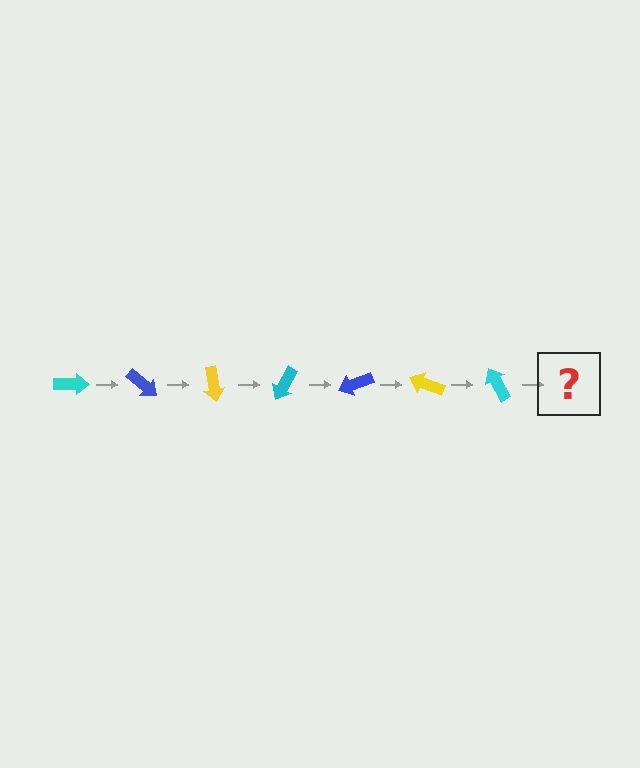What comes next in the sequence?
The next element should be a blue arrow, rotated 280 degrees from the start.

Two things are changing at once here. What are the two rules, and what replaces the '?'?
The two rules are that it rotates 40 degrees each step and the color cycles through cyan, blue, and yellow. The '?' should be a blue arrow, rotated 280 degrees from the start.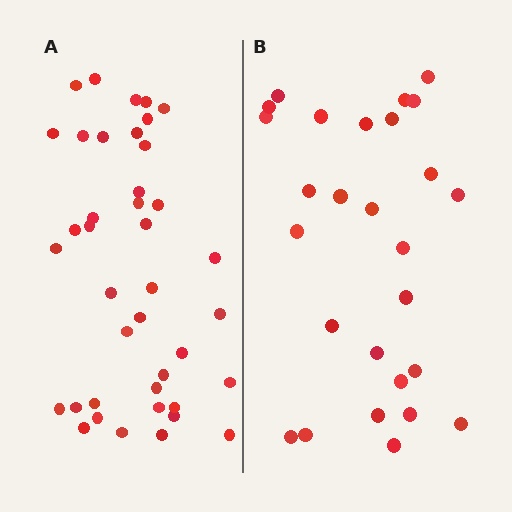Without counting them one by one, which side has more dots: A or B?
Region A (the left region) has more dots.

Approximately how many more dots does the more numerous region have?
Region A has approximately 15 more dots than region B.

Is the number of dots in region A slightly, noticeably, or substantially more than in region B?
Region A has substantially more. The ratio is roughly 1.5 to 1.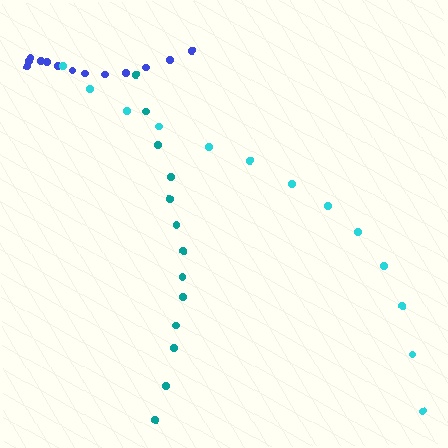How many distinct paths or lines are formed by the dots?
There are 3 distinct paths.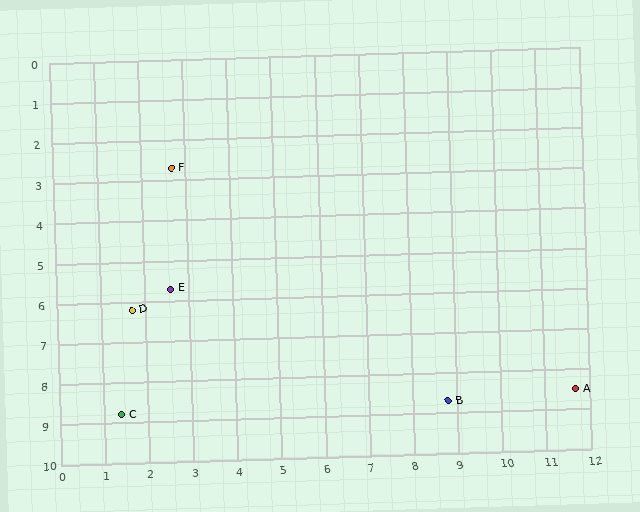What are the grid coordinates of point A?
Point A is at approximately (11.7, 8.5).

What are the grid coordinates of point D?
Point D is at approximately (1.7, 6.2).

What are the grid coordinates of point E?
Point E is at approximately (2.6, 5.7).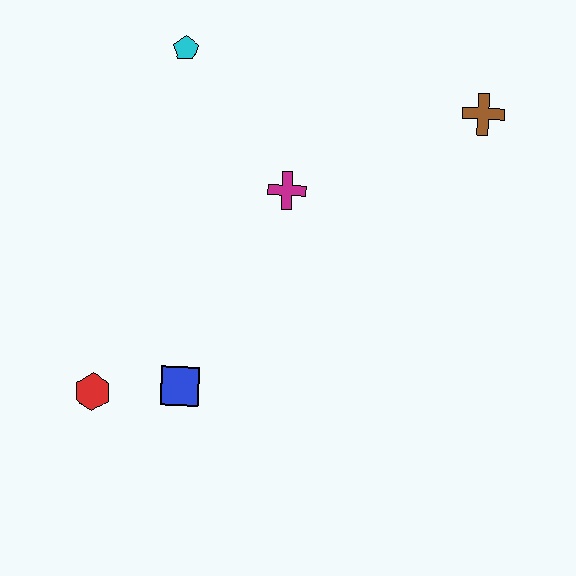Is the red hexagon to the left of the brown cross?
Yes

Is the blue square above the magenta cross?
No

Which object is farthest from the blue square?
The brown cross is farthest from the blue square.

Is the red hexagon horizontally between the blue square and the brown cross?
No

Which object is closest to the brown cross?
The magenta cross is closest to the brown cross.